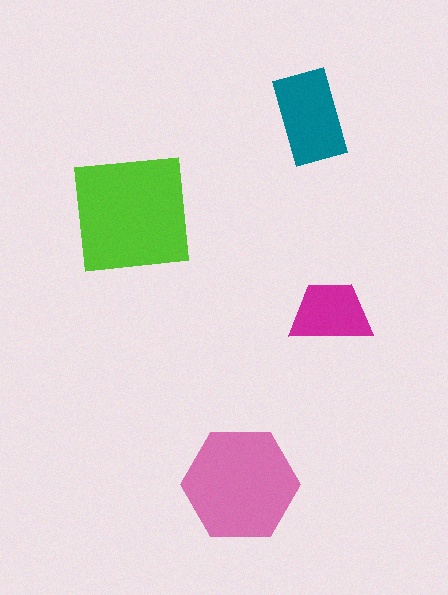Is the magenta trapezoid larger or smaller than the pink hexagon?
Smaller.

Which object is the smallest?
The magenta trapezoid.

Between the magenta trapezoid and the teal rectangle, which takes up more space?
The teal rectangle.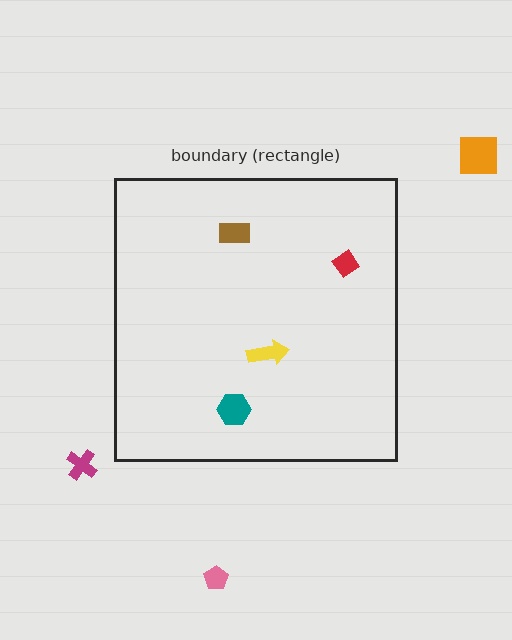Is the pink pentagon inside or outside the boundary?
Outside.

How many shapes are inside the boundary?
4 inside, 3 outside.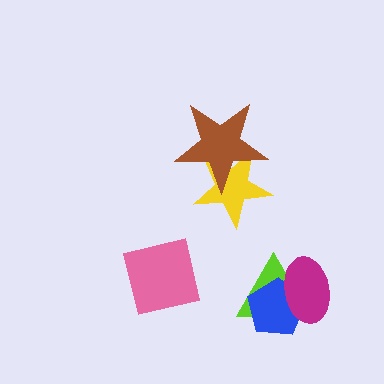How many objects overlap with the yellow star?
1 object overlaps with the yellow star.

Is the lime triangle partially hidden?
Yes, it is partially covered by another shape.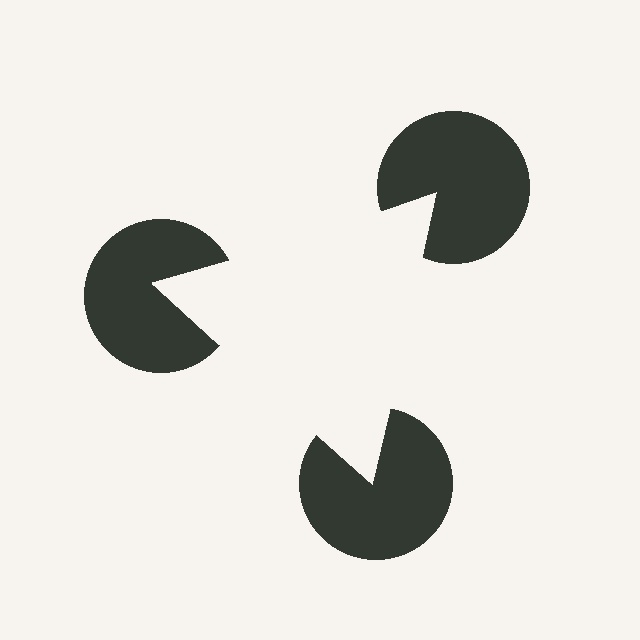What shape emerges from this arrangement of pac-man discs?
An illusory triangle — its edges are inferred from the aligned wedge cuts in the pac-man discs, not physically drawn.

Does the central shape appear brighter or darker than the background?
It typically appears slightly brighter than the background, even though no actual brightness change is drawn.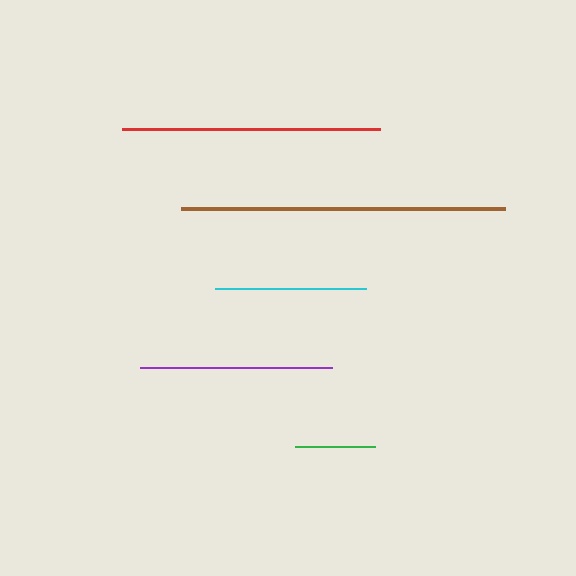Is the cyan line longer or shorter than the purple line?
The purple line is longer than the cyan line.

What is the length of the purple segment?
The purple segment is approximately 192 pixels long.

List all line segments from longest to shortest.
From longest to shortest: brown, red, purple, cyan, green.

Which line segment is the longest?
The brown line is the longest at approximately 324 pixels.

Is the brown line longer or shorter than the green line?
The brown line is longer than the green line.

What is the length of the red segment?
The red segment is approximately 258 pixels long.